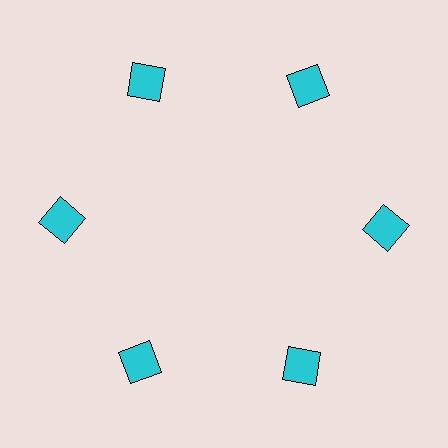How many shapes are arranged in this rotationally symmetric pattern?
There are 6 shapes, arranged in 6 groups of 1.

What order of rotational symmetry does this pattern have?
This pattern has 6-fold rotational symmetry.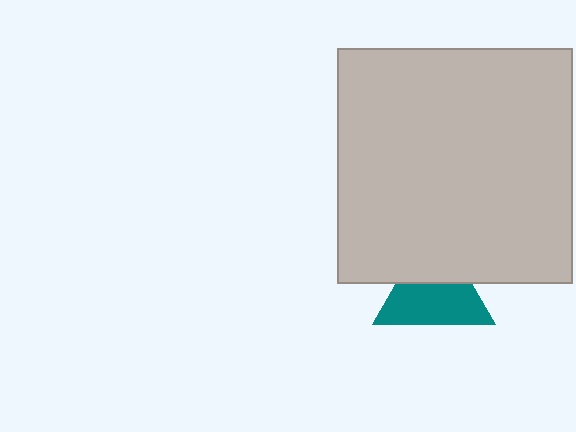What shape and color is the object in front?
The object in front is a light gray square.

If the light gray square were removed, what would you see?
You would see the complete teal triangle.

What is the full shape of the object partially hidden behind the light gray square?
The partially hidden object is a teal triangle.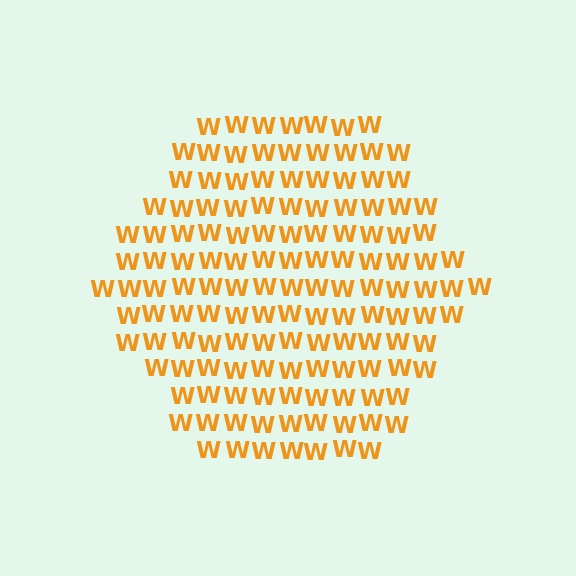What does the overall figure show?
The overall figure shows a hexagon.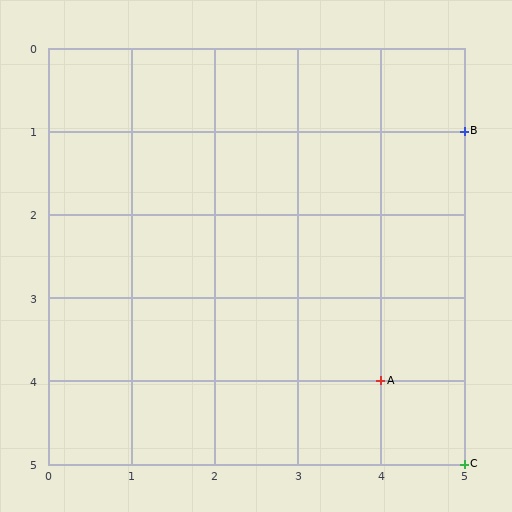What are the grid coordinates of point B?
Point B is at grid coordinates (5, 1).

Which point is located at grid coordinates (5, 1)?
Point B is at (5, 1).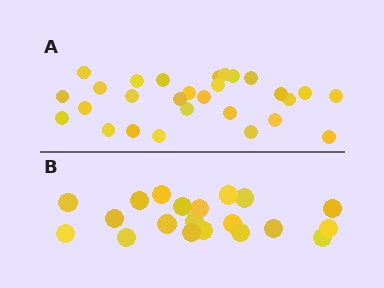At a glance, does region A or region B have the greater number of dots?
Region A (the top region) has more dots.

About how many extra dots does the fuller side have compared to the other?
Region A has roughly 8 or so more dots than region B.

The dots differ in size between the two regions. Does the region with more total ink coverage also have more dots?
No. Region B has more total ink coverage because its dots are larger, but region A actually contains more individual dots. Total area can be misleading — the number of items is what matters here.